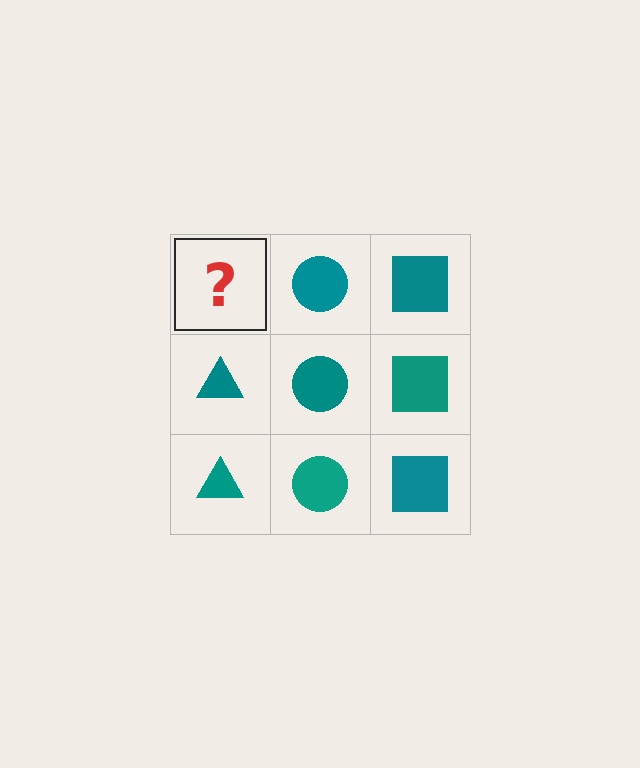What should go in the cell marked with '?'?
The missing cell should contain a teal triangle.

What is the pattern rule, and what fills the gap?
The rule is that each column has a consistent shape. The gap should be filled with a teal triangle.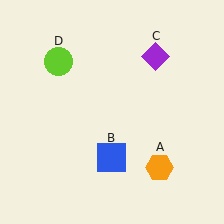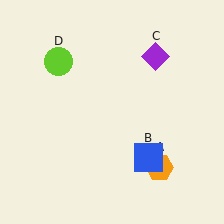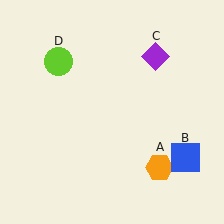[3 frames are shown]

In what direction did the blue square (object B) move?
The blue square (object B) moved right.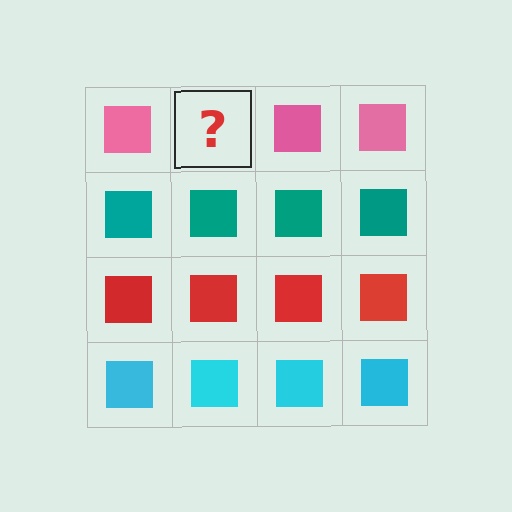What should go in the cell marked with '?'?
The missing cell should contain a pink square.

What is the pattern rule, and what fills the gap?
The rule is that each row has a consistent color. The gap should be filled with a pink square.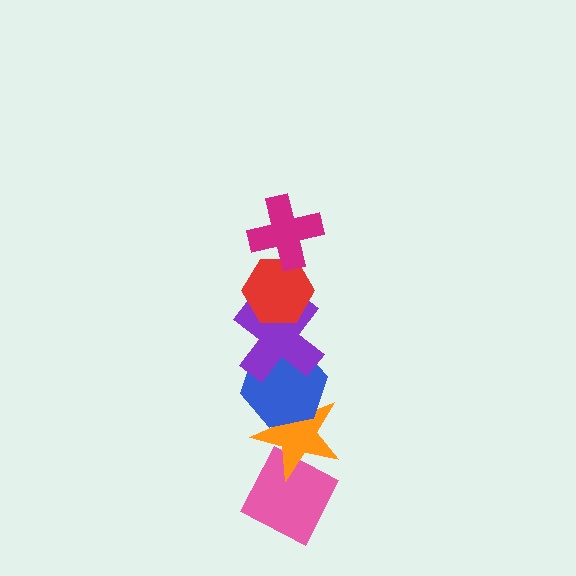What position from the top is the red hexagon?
The red hexagon is 2nd from the top.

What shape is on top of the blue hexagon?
The purple cross is on top of the blue hexagon.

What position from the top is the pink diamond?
The pink diamond is 6th from the top.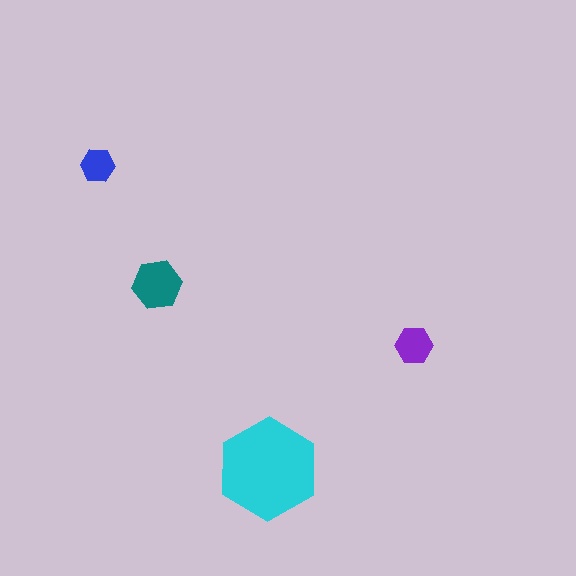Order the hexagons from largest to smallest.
the cyan one, the teal one, the purple one, the blue one.